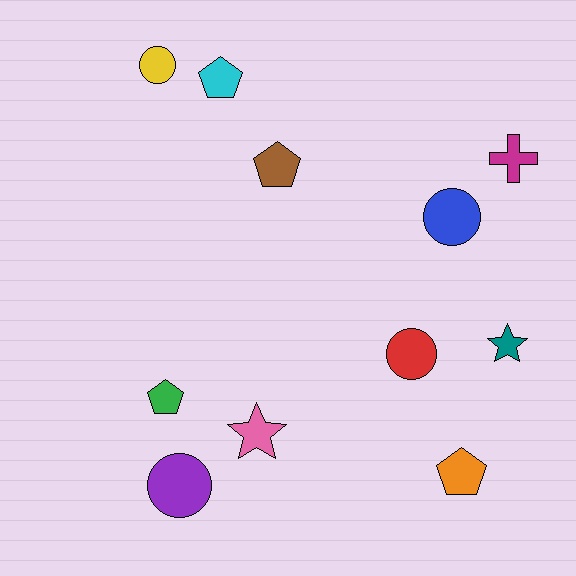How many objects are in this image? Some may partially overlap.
There are 11 objects.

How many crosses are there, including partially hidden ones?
There is 1 cross.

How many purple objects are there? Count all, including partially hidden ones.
There is 1 purple object.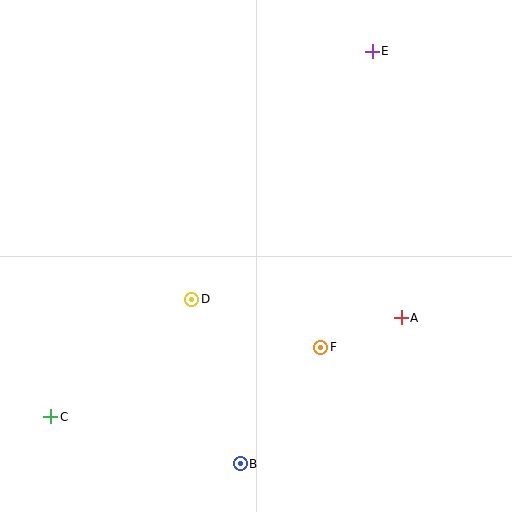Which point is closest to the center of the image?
Point D at (192, 299) is closest to the center.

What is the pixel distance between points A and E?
The distance between A and E is 268 pixels.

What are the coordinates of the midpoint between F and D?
The midpoint between F and D is at (256, 323).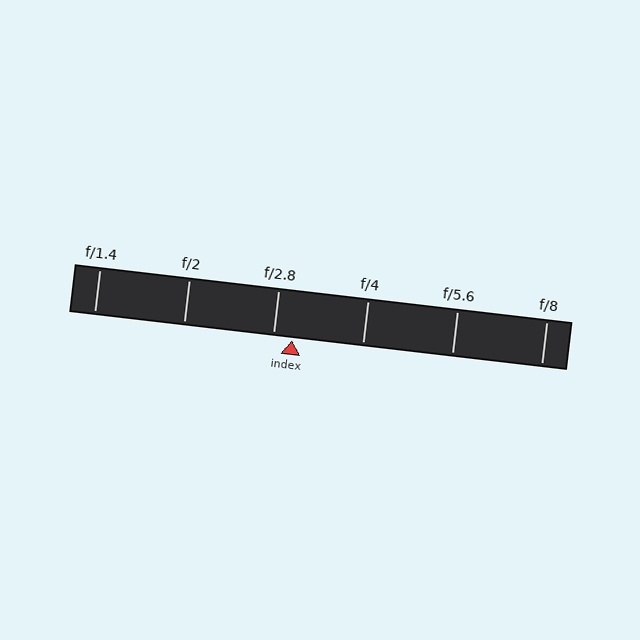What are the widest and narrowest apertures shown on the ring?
The widest aperture shown is f/1.4 and the narrowest is f/8.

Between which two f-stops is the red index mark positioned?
The index mark is between f/2.8 and f/4.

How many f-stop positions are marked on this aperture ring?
There are 6 f-stop positions marked.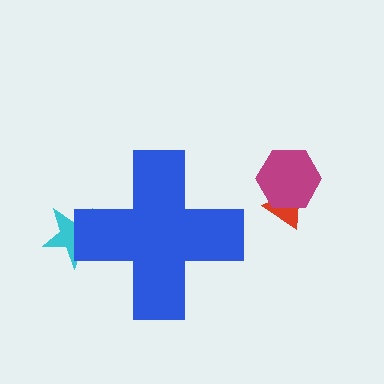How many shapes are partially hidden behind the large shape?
1 shape is partially hidden.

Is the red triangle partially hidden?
No, the red triangle is fully visible.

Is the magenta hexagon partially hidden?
No, the magenta hexagon is fully visible.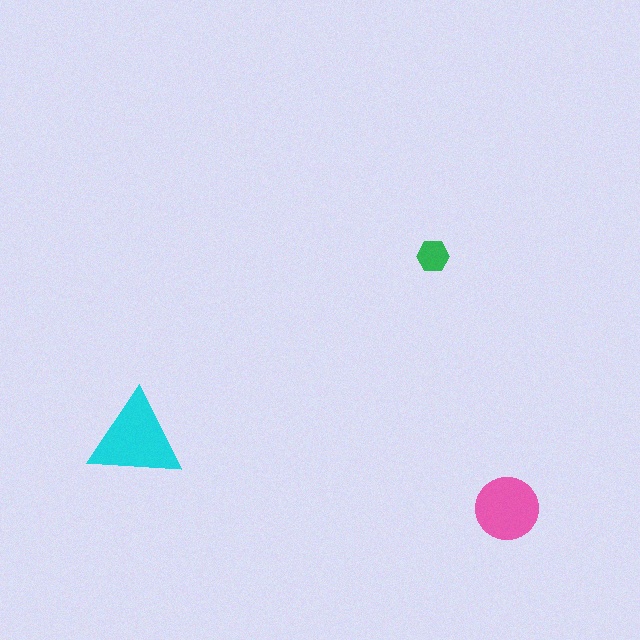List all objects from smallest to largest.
The green hexagon, the pink circle, the cyan triangle.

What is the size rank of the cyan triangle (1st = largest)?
1st.